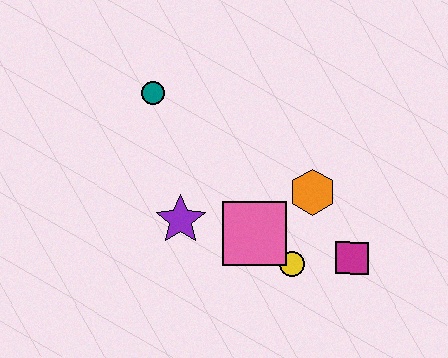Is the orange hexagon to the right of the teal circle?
Yes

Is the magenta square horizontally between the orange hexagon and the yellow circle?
No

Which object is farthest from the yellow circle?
The teal circle is farthest from the yellow circle.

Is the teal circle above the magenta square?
Yes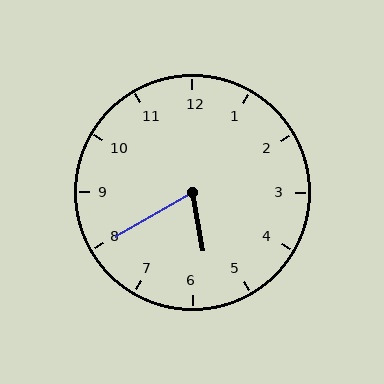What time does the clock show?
5:40.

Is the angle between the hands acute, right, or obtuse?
It is acute.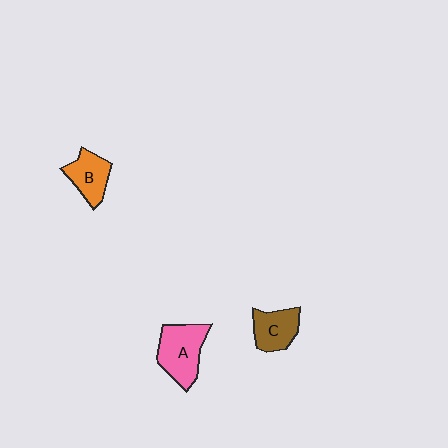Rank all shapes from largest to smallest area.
From largest to smallest: A (pink), C (brown), B (orange).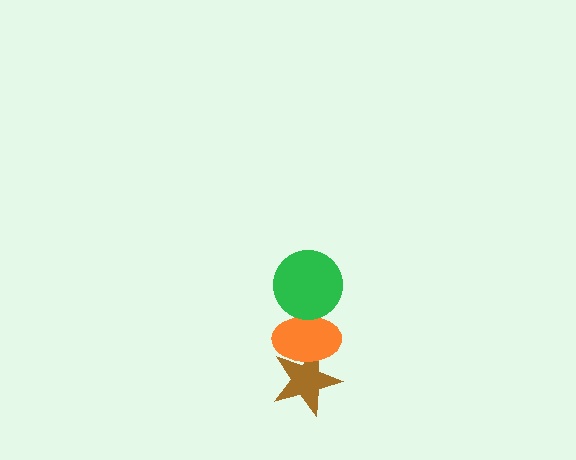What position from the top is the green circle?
The green circle is 1st from the top.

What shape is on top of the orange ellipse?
The green circle is on top of the orange ellipse.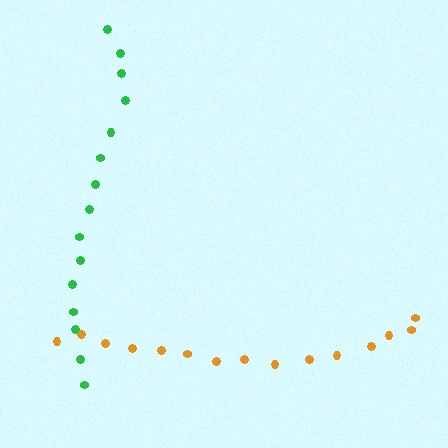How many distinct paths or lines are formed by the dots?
There are 2 distinct paths.